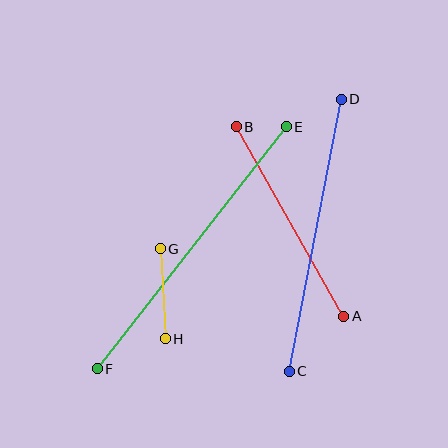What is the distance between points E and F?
The distance is approximately 307 pixels.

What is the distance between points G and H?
The distance is approximately 90 pixels.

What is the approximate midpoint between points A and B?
The midpoint is at approximately (290, 222) pixels.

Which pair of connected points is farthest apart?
Points E and F are farthest apart.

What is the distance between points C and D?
The distance is approximately 277 pixels.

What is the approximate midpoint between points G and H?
The midpoint is at approximately (163, 294) pixels.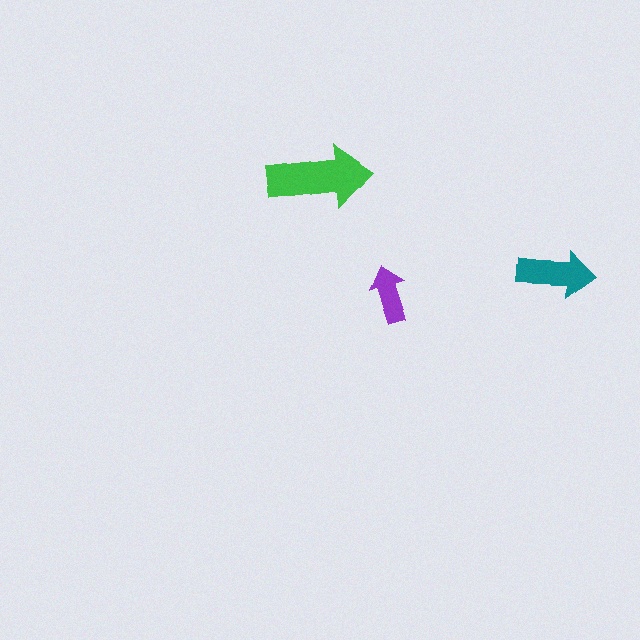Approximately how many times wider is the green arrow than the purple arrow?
About 2 times wider.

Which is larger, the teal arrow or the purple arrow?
The teal one.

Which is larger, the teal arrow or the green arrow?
The green one.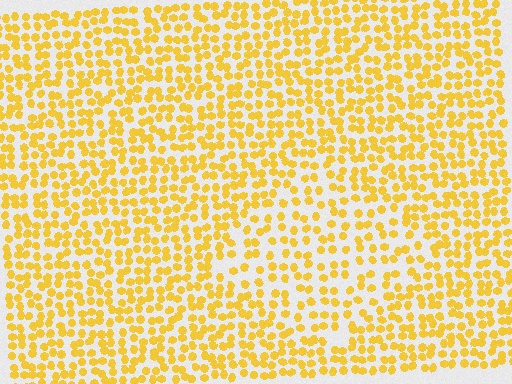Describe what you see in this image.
The image contains small yellow elements arranged at two different densities. A diamond-shaped region is visible where the elements are less densely packed than the surrounding area.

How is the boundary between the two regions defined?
The boundary is defined by a change in element density (approximately 1.6x ratio). All elements are the same color, size, and shape.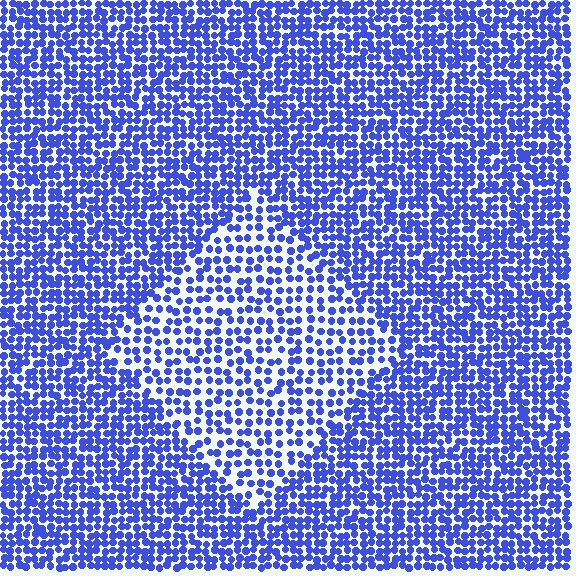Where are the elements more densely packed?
The elements are more densely packed outside the diamond boundary.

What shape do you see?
I see a diamond.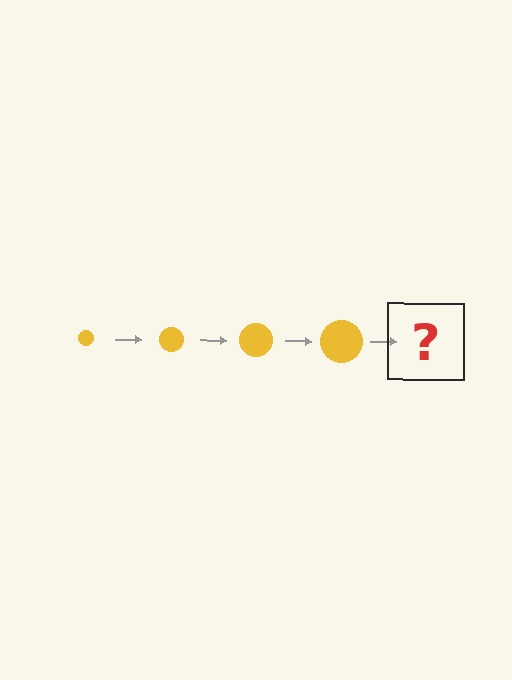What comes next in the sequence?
The next element should be a yellow circle, larger than the previous one.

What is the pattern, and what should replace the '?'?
The pattern is that the circle gets progressively larger each step. The '?' should be a yellow circle, larger than the previous one.